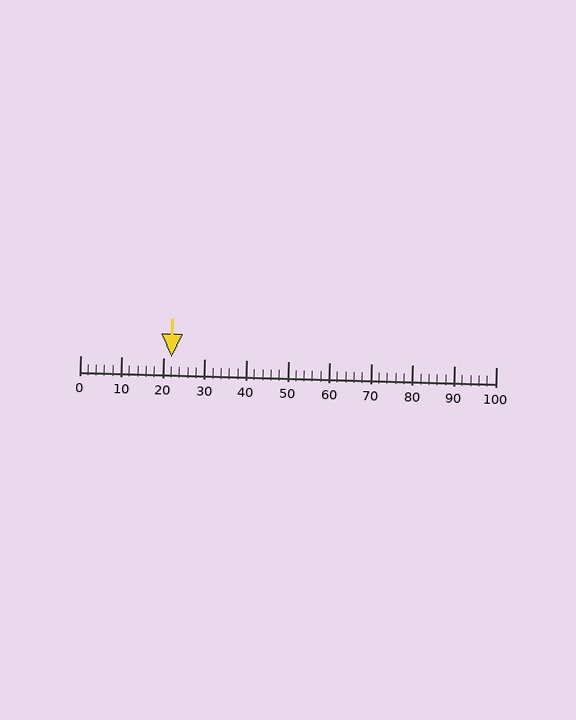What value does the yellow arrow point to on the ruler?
The yellow arrow points to approximately 22.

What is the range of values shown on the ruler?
The ruler shows values from 0 to 100.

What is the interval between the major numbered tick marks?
The major tick marks are spaced 10 units apart.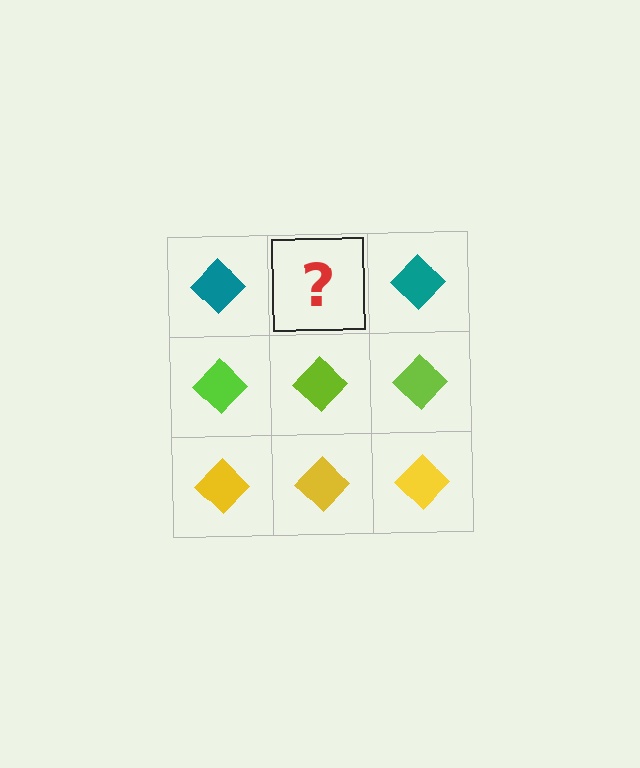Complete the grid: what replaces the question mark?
The question mark should be replaced with a teal diamond.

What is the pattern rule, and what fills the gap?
The rule is that each row has a consistent color. The gap should be filled with a teal diamond.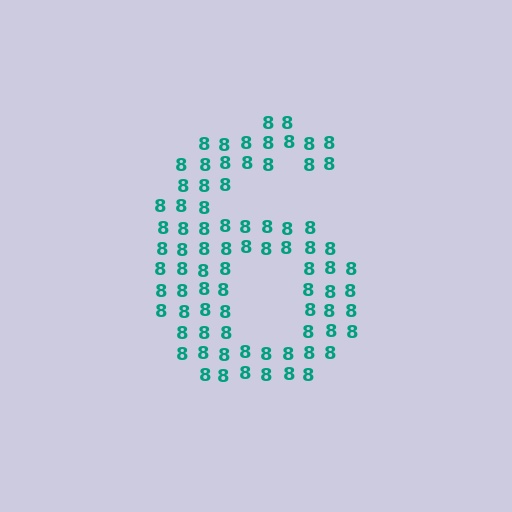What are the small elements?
The small elements are digit 8's.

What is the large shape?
The large shape is the digit 6.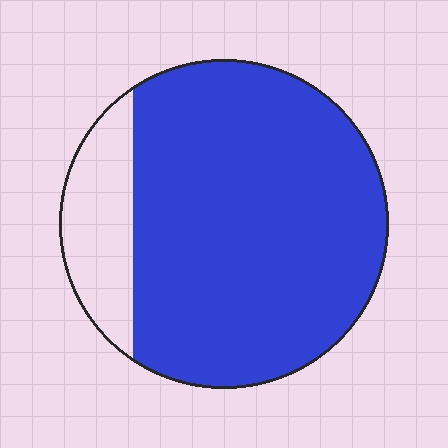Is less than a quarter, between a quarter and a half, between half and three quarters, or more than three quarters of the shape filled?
More than three quarters.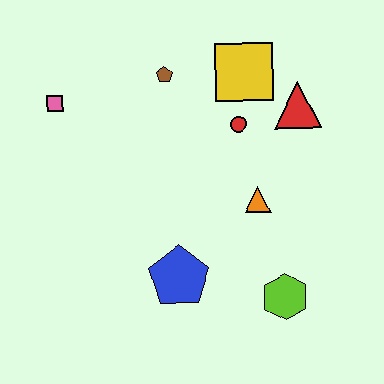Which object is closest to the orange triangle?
The red circle is closest to the orange triangle.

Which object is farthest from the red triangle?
The pink square is farthest from the red triangle.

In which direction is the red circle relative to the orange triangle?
The red circle is above the orange triangle.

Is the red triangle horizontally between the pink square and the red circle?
No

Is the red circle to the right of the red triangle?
No